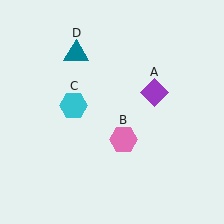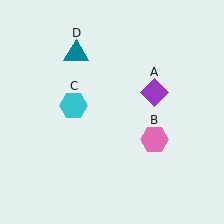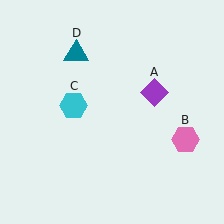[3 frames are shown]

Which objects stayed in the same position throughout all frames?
Purple diamond (object A) and cyan hexagon (object C) and teal triangle (object D) remained stationary.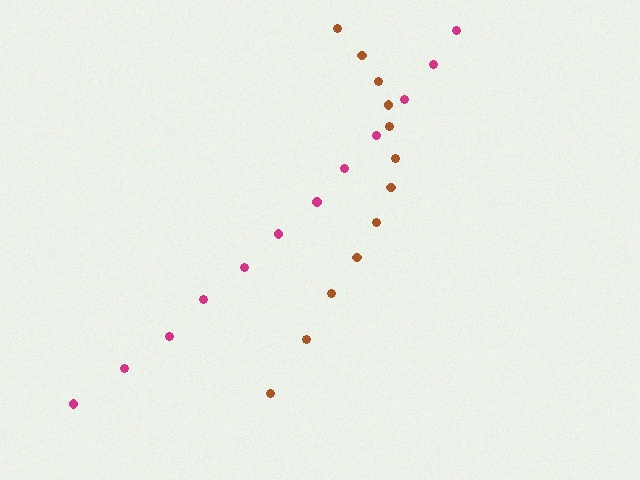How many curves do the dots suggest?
There are 2 distinct paths.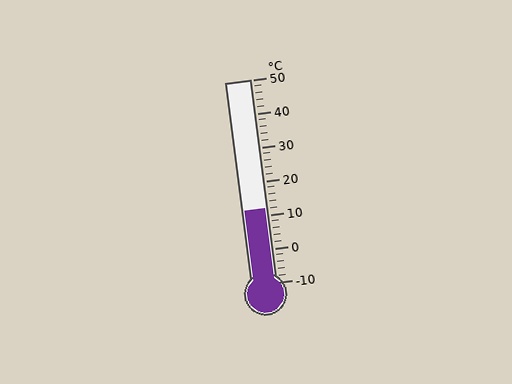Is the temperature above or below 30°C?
The temperature is below 30°C.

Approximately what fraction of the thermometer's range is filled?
The thermometer is filled to approximately 35% of its range.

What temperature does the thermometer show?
The thermometer shows approximately 12°C.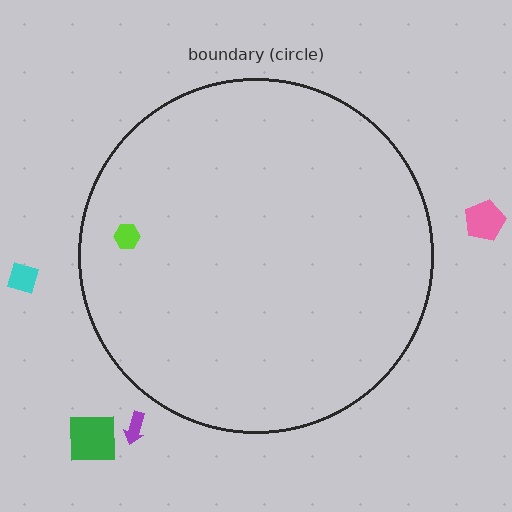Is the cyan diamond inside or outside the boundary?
Outside.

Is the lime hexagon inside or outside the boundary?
Inside.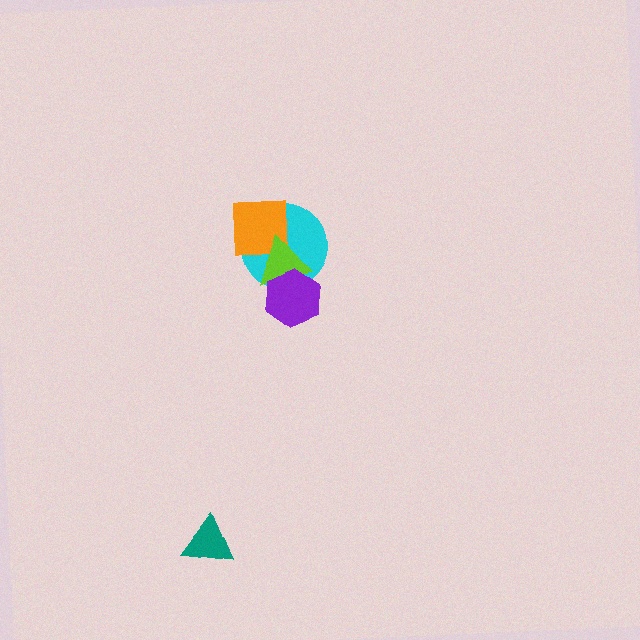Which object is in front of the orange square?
The lime triangle is in front of the orange square.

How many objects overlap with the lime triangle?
3 objects overlap with the lime triangle.